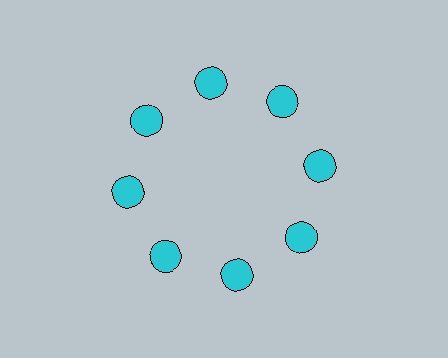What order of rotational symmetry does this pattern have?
This pattern has 8-fold rotational symmetry.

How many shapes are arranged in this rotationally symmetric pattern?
There are 8 shapes, arranged in 8 groups of 1.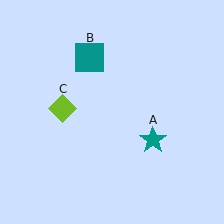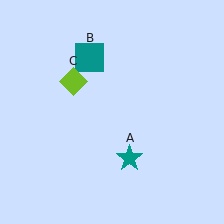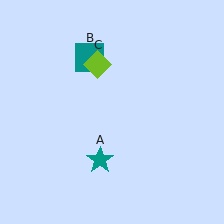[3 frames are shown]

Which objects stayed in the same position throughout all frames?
Teal square (object B) remained stationary.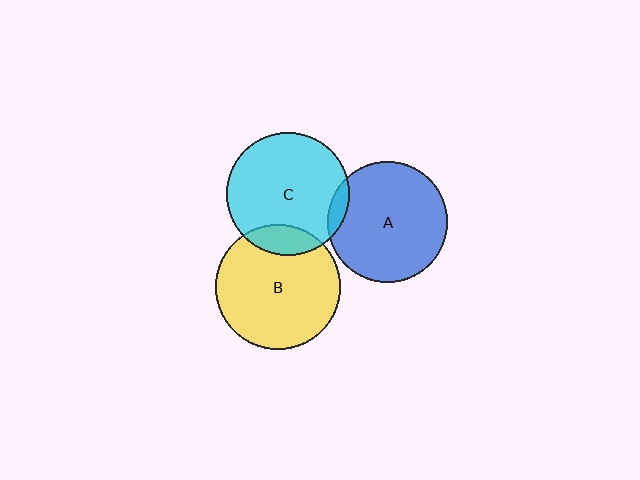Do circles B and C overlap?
Yes.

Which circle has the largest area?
Circle B (yellow).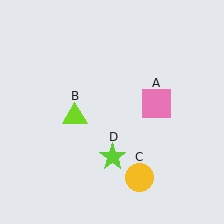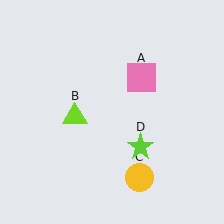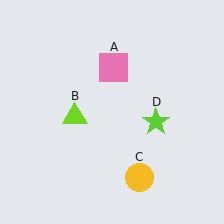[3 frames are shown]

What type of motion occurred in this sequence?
The pink square (object A), lime star (object D) rotated counterclockwise around the center of the scene.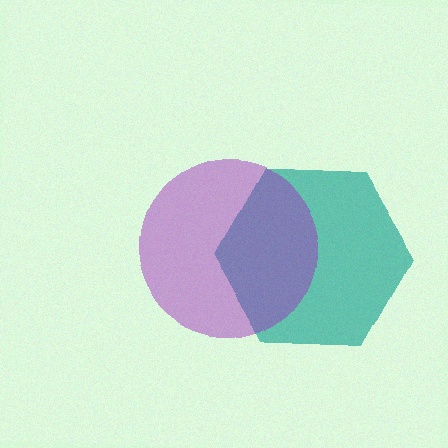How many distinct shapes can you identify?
There are 2 distinct shapes: a teal hexagon, a purple circle.